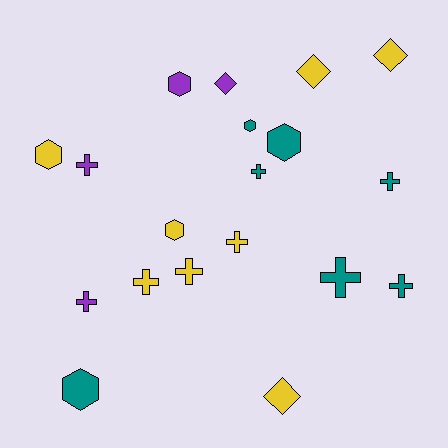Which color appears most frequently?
Yellow, with 8 objects.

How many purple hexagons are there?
There is 1 purple hexagon.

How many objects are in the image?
There are 19 objects.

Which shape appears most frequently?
Cross, with 9 objects.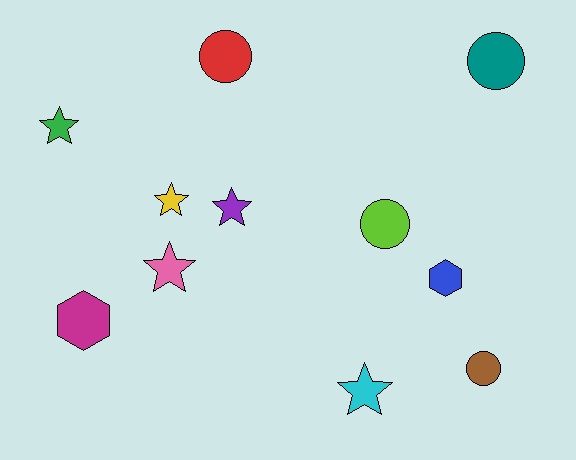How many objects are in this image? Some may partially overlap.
There are 11 objects.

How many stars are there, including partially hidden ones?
There are 5 stars.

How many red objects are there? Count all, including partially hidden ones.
There is 1 red object.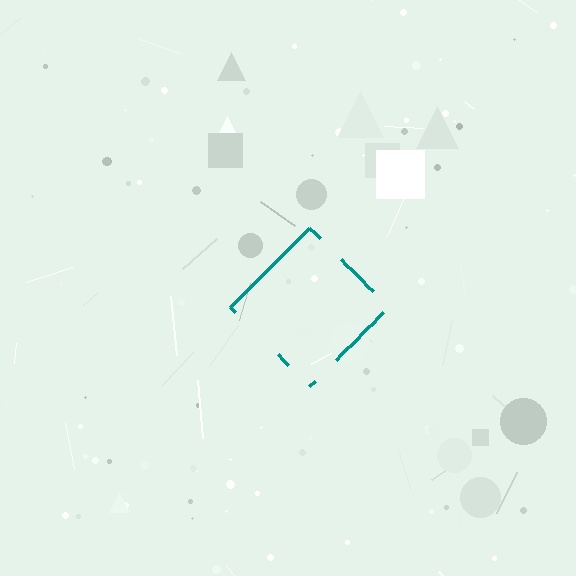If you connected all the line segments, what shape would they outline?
They would outline a diamond.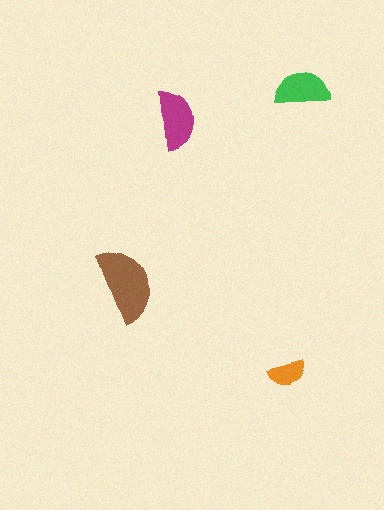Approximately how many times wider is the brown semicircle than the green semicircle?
About 1.5 times wider.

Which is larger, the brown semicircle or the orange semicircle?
The brown one.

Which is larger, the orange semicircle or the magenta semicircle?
The magenta one.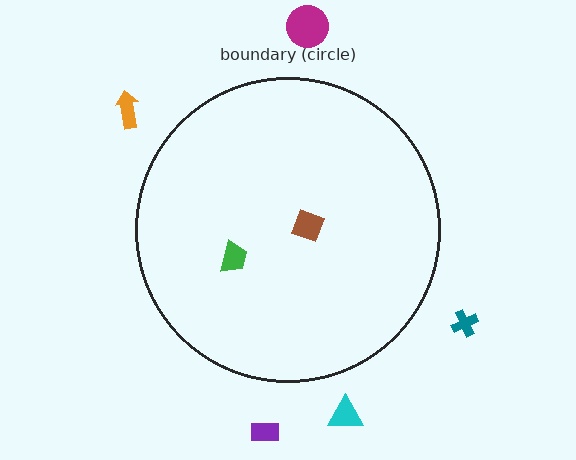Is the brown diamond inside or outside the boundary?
Inside.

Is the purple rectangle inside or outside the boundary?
Outside.